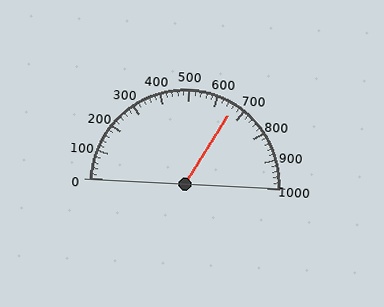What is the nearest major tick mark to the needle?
The nearest major tick mark is 700.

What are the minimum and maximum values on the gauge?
The gauge ranges from 0 to 1000.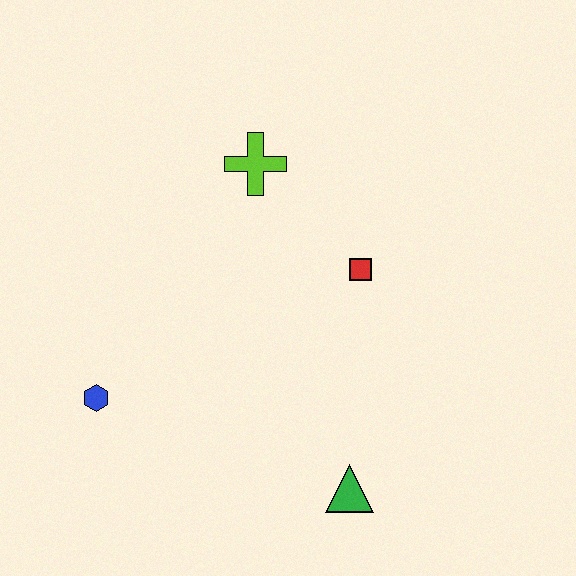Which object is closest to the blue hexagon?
The green triangle is closest to the blue hexagon.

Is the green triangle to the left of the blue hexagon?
No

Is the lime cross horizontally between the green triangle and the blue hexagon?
Yes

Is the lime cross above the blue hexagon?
Yes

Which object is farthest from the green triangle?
The lime cross is farthest from the green triangle.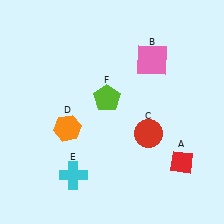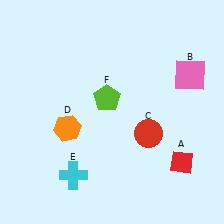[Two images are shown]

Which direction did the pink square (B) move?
The pink square (B) moved right.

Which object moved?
The pink square (B) moved right.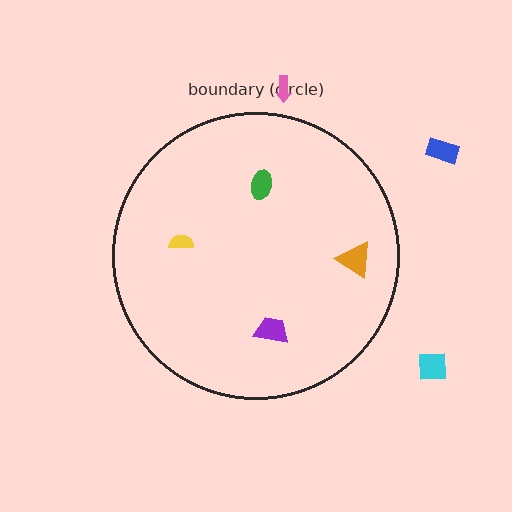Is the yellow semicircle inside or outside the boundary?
Inside.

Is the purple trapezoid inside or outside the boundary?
Inside.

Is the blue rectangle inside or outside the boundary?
Outside.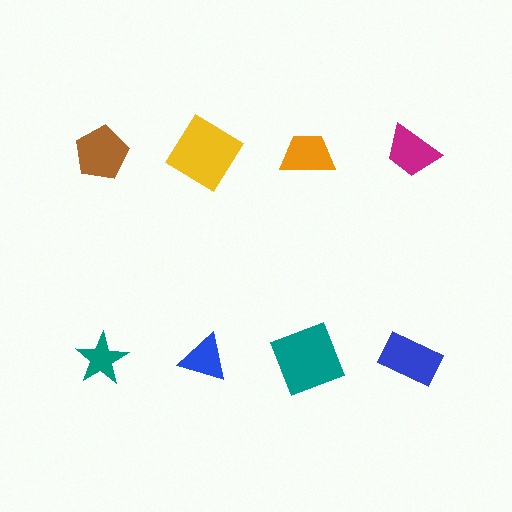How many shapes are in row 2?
4 shapes.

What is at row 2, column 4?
A blue rectangle.